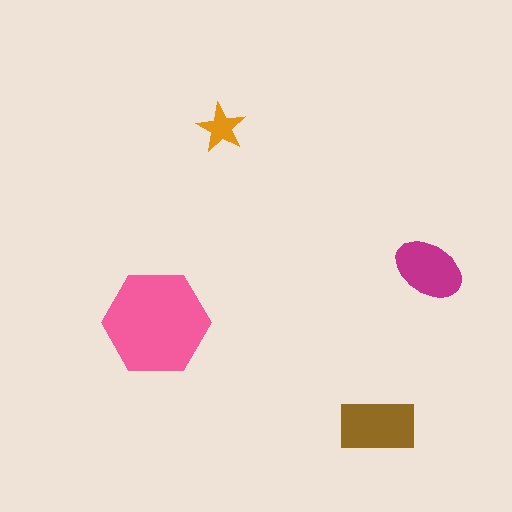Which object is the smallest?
The orange star.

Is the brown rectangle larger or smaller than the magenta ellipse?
Larger.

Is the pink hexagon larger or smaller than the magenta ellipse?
Larger.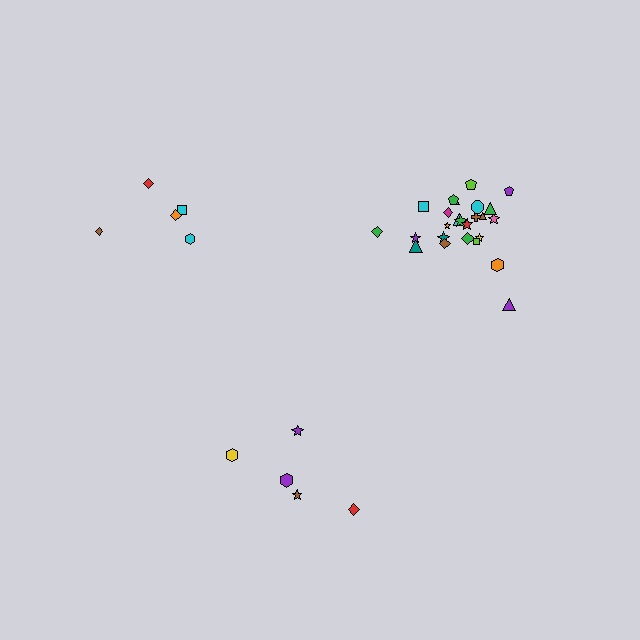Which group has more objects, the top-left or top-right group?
The top-right group.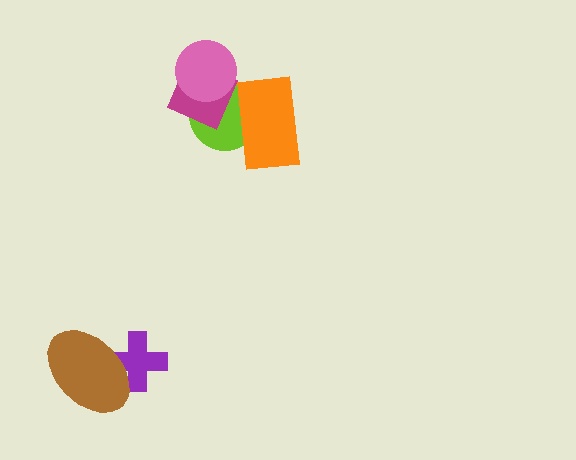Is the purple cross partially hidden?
Yes, it is partially covered by another shape.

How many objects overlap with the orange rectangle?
2 objects overlap with the orange rectangle.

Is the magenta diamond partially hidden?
Yes, it is partially covered by another shape.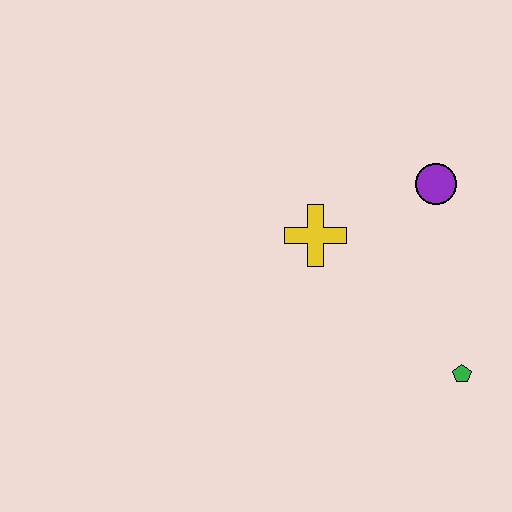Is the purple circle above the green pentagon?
Yes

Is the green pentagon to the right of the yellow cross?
Yes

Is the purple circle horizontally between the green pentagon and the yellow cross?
Yes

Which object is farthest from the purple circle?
The green pentagon is farthest from the purple circle.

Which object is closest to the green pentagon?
The purple circle is closest to the green pentagon.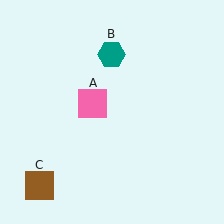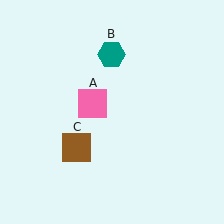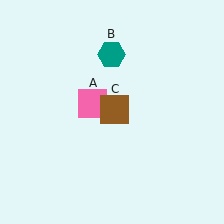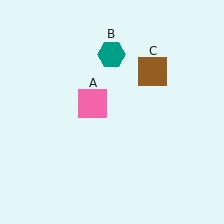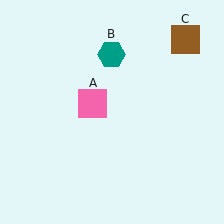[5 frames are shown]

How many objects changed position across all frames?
1 object changed position: brown square (object C).